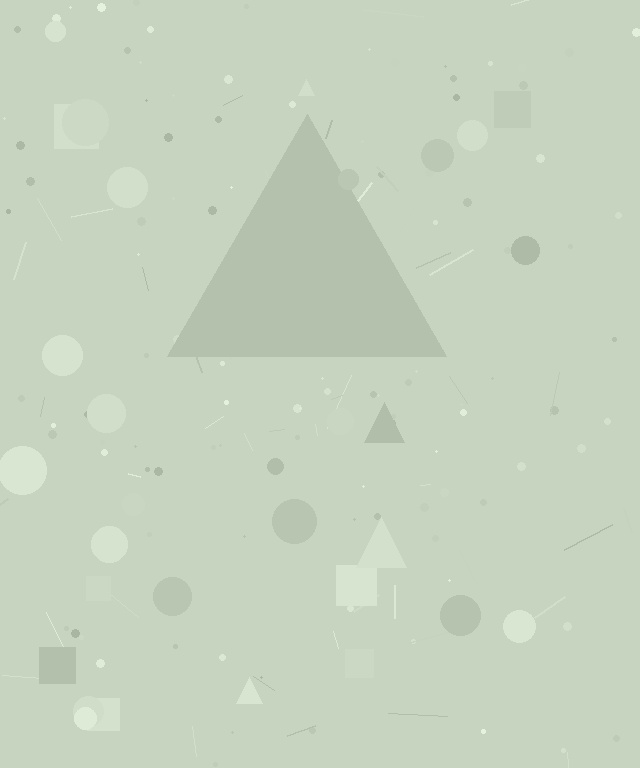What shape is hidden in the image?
A triangle is hidden in the image.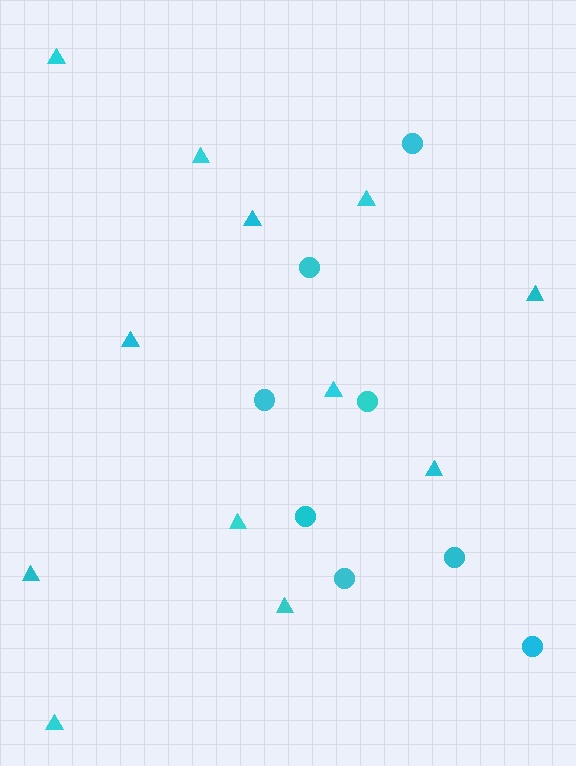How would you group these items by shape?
There are 2 groups: one group of triangles (12) and one group of circles (8).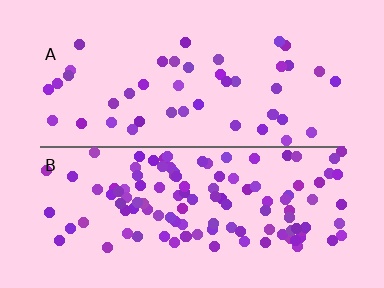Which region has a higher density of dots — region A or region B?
B (the bottom).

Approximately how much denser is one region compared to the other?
Approximately 2.6× — region B over region A.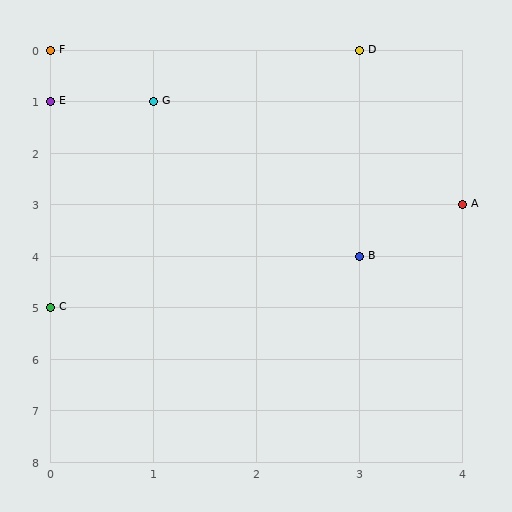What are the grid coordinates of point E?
Point E is at grid coordinates (0, 1).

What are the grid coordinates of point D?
Point D is at grid coordinates (3, 0).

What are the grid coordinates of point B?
Point B is at grid coordinates (3, 4).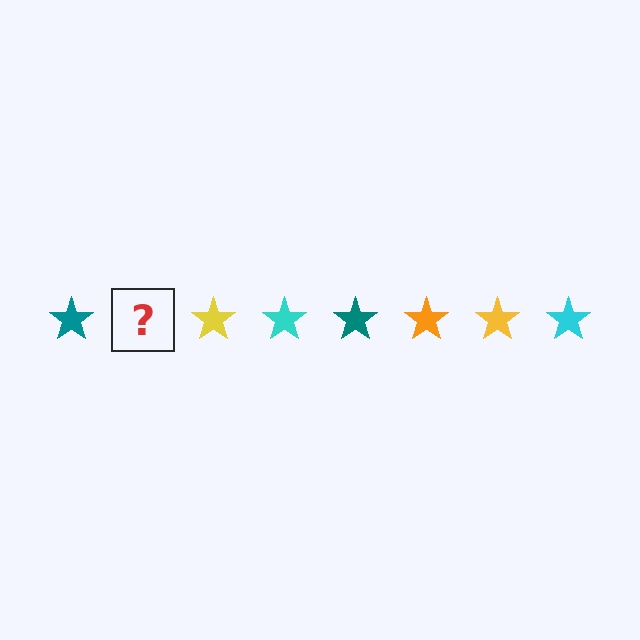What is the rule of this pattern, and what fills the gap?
The rule is that the pattern cycles through teal, orange, yellow, cyan stars. The gap should be filled with an orange star.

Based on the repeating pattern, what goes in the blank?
The blank should be an orange star.